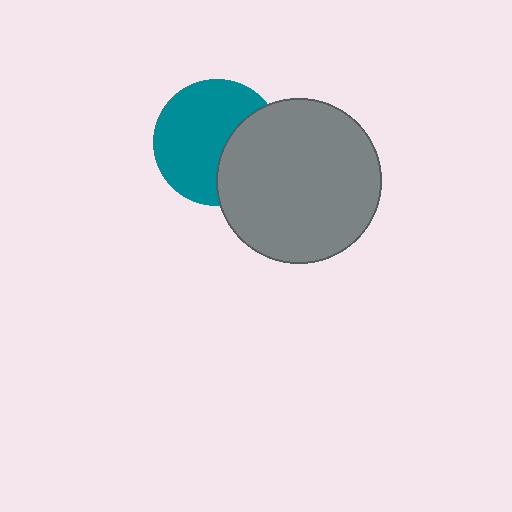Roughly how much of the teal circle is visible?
Most of it is visible (roughly 65%).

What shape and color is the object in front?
The object in front is a gray circle.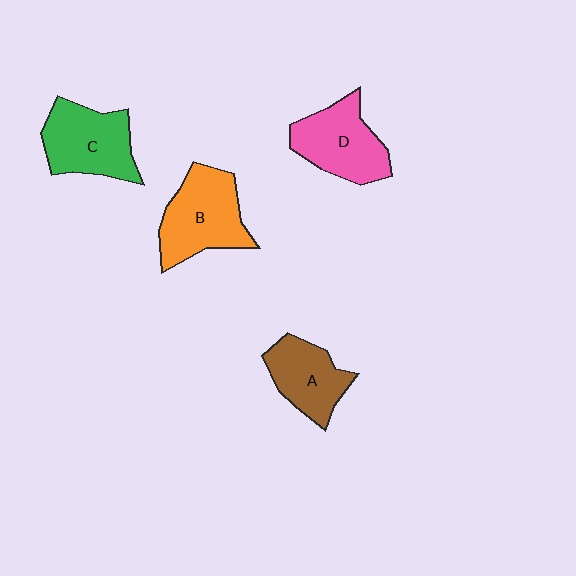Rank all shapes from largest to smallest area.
From largest to smallest: B (orange), C (green), D (pink), A (brown).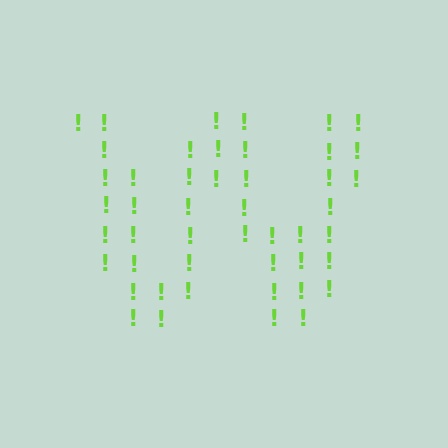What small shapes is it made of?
It is made of small exclamation marks.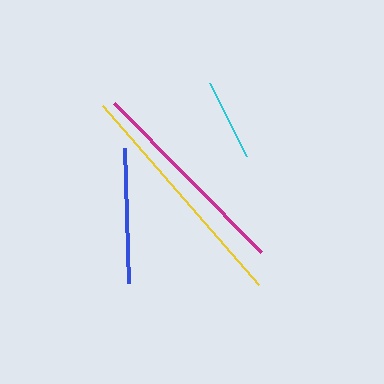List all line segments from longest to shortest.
From longest to shortest: yellow, magenta, blue, cyan.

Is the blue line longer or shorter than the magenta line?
The magenta line is longer than the blue line.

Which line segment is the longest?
The yellow line is the longest at approximately 236 pixels.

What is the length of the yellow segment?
The yellow segment is approximately 236 pixels long.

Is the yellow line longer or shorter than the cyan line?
The yellow line is longer than the cyan line.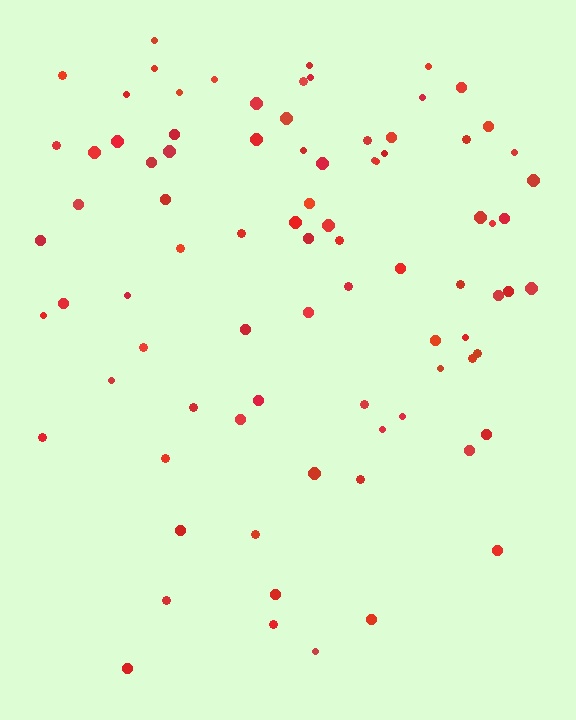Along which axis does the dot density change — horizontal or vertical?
Vertical.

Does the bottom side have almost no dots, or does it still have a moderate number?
Still a moderate number, just noticeably fewer than the top.